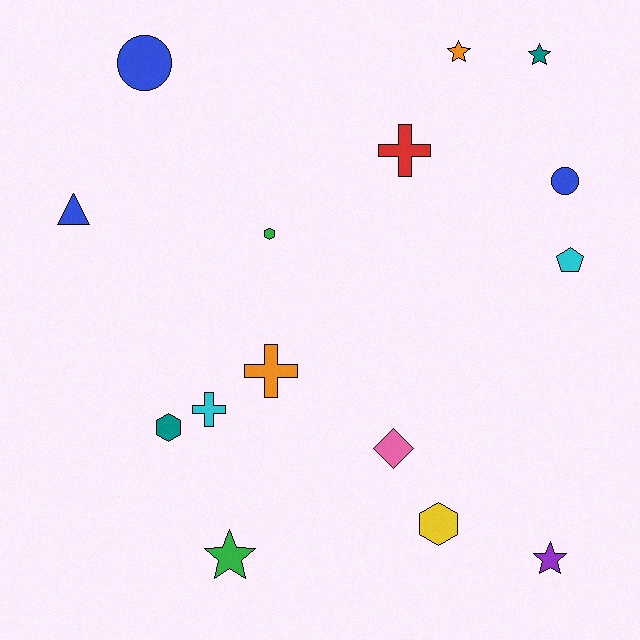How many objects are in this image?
There are 15 objects.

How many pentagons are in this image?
There is 1 pentagon.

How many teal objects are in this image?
There are 2 teal objects.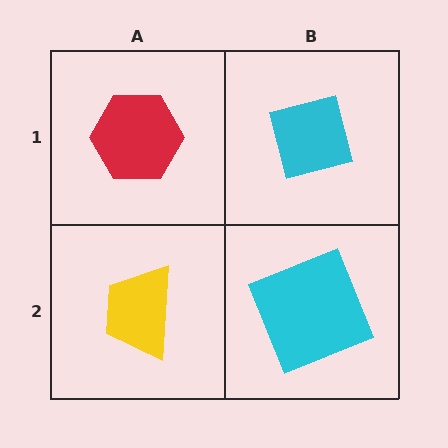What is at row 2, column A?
A yellow trapezoid.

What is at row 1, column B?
A cyan square.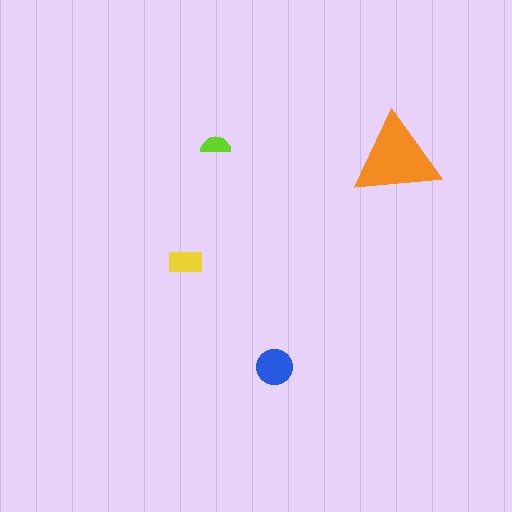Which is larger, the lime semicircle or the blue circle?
The blue circle.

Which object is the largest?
The orange triangle.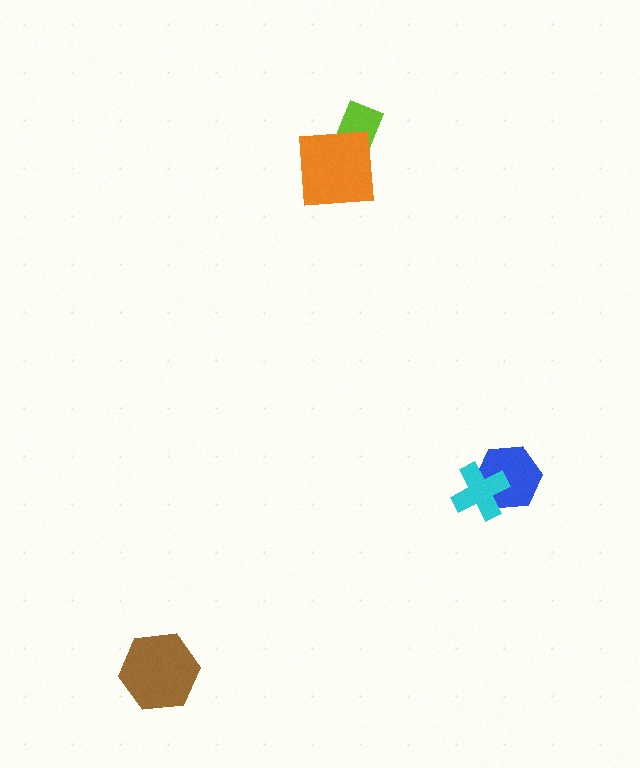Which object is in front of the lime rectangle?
The orange square is in front of the lime rectangle.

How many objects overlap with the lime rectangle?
1 object overlaps with the lime rectangle.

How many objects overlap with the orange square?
1 object overlaps with the orange square.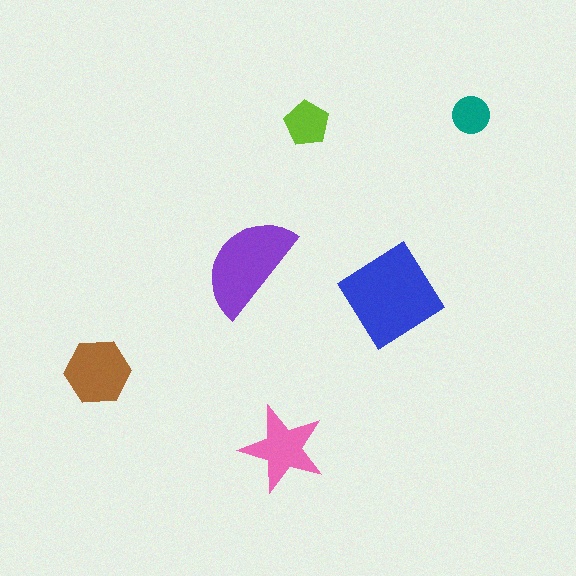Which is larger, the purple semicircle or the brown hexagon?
The purple semicircle.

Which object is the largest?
The blue diamond.